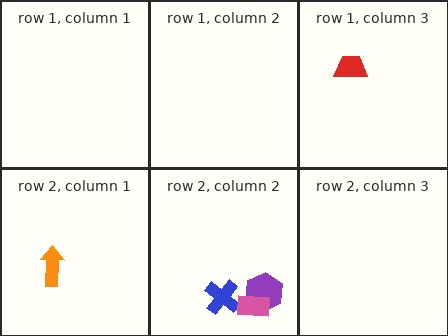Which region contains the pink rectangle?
The row 2, column 2 region.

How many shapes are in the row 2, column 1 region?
1.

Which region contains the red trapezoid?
The row 1, column 3 region.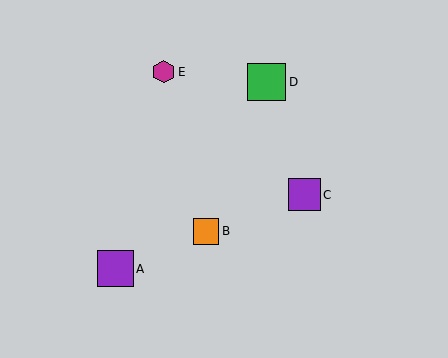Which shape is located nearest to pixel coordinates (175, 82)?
The magenta hexagon (labeled E) at (163, 72) is nearest to that location.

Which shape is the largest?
The green square (labeled D) is the largest.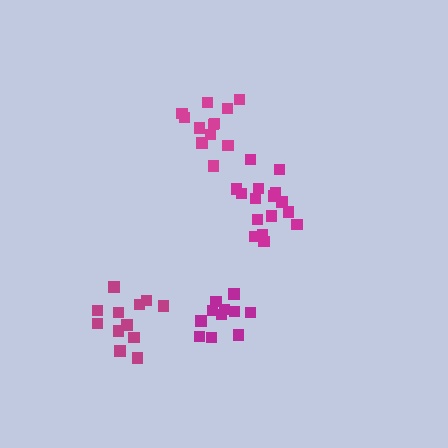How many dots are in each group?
Group 1: 13 dots, Group 2: 12 dots, Group 3: 16 dots, Group 4: 11 dots (52 total).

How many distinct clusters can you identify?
There are 4 distinct clusters.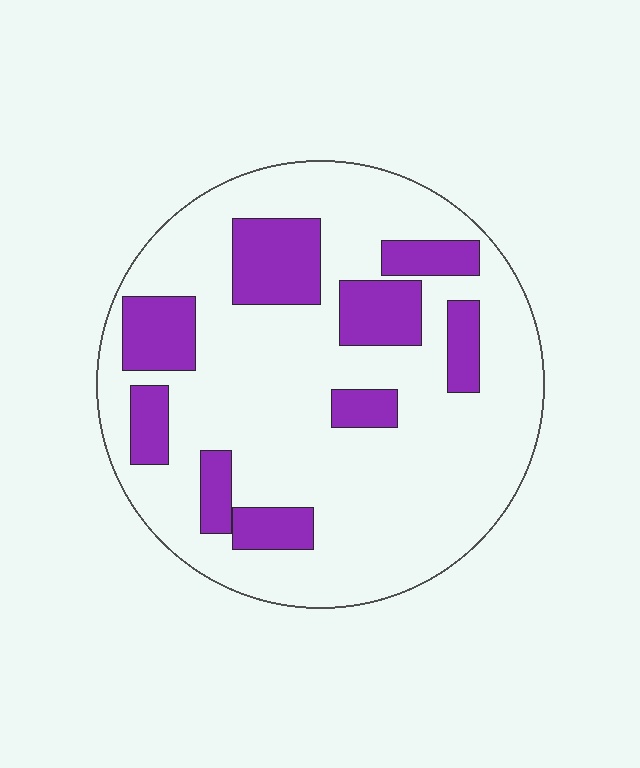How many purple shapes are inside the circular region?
9.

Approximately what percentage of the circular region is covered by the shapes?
Approximately 25%.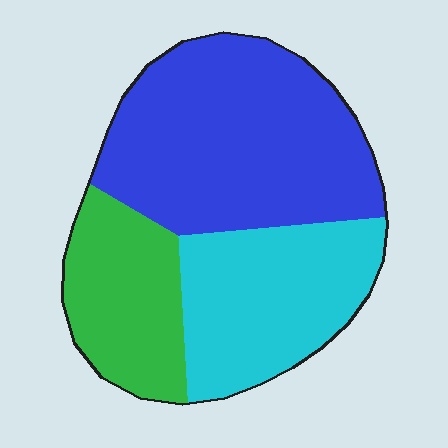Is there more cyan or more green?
Cyan.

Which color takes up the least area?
Green, at roughly 20%.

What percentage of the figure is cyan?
Cyan takes up about one third (1/3) of the figure.